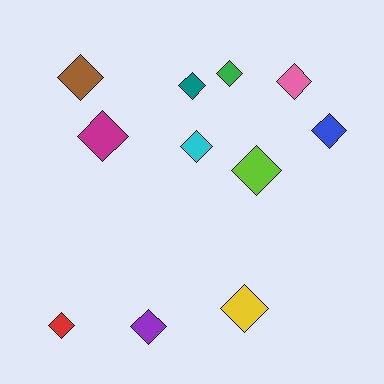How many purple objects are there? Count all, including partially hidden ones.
There is 1 purple object.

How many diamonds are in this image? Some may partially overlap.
There are 11 diamonds.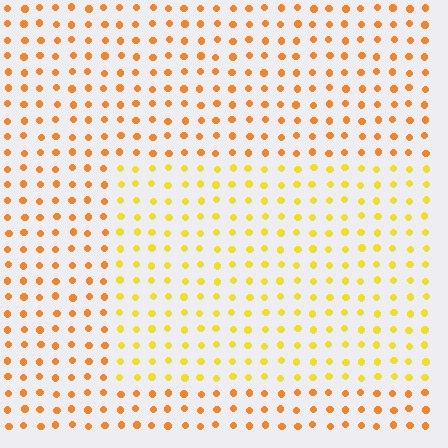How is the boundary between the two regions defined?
The boundary is defined purely by a slight shift in hue (about 27 degrees). Spacing, size, and orientation are identical on both sides.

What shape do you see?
I see a rectangle.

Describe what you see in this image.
The image is filled with small orange elements in a uniform arrangement. A rectangle-shaped region is visible where the elements are tinted to a slightly different hue, forming a subtle color boundary.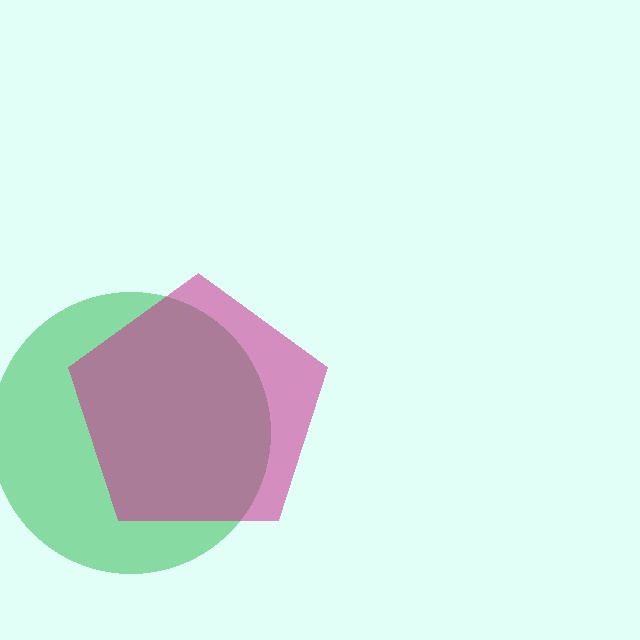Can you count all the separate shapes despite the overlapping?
Yes, there are 2 separate shapes.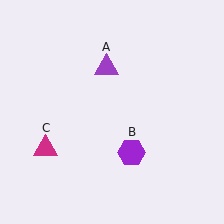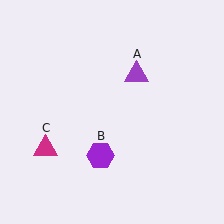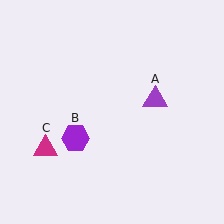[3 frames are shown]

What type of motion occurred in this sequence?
The purple triangle (object A), purple hexagon (object B) rotated clockwise around the center of the scene.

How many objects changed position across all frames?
2 objects changed position: purple triangle (object A), purple hexagon (object B).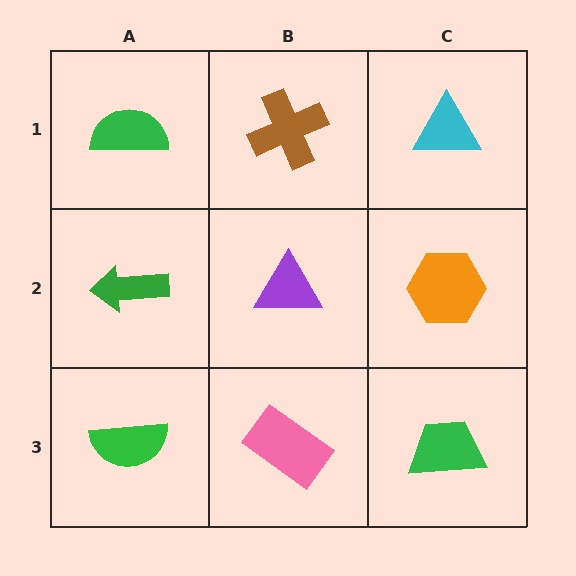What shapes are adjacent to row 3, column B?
A purple triangle (row 2, column B), a green semicircle (row 3, column A), a green trapezoid (row 3, column C).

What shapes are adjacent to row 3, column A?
A green arrow (row 2, column A), a pink rectangle (row 3, column B).